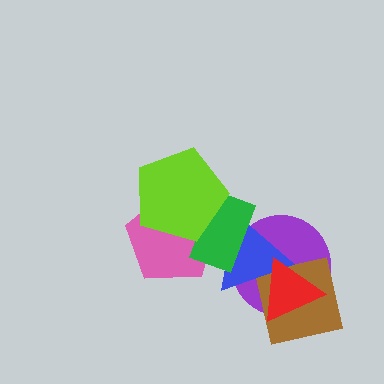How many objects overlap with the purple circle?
4 objects overlap with the purple circle.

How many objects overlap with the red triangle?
3 objects overlap with the red triangle.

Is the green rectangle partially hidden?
Yes, it is partially covered by another shape.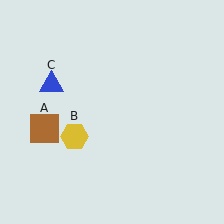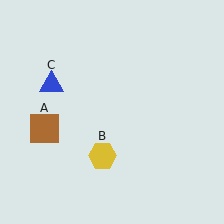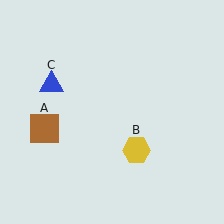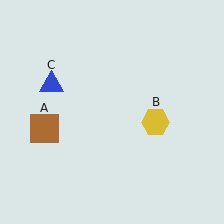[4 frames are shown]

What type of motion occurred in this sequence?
The yellow hexagon (object B) rotated counterclockwise around the center of the scene.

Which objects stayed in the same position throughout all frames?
Brown square (object A) and blue triangle (object C) remained stationary.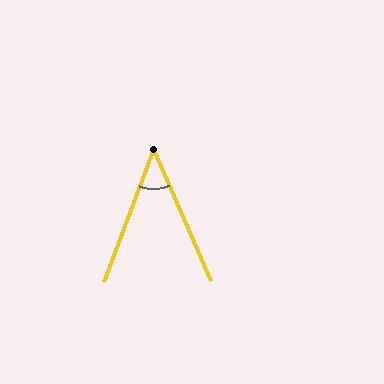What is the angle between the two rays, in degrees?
Approximately 44 degrees.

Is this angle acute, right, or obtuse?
It is acute.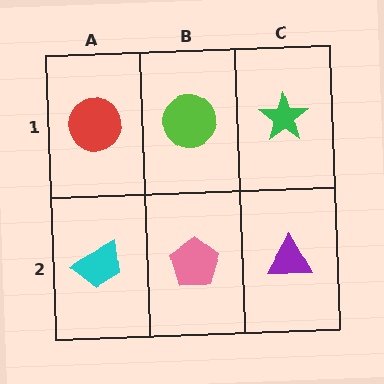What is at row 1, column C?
A green star.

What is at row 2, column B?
A pink pentagon.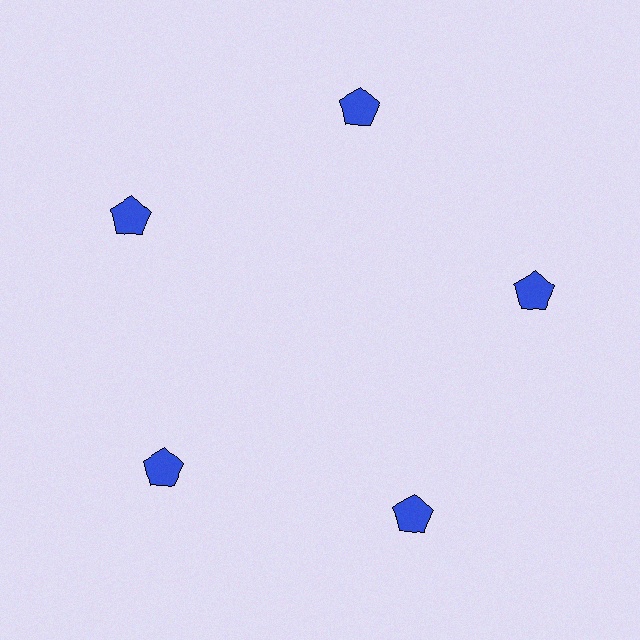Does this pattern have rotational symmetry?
Yes, this pattern has 5-fold rotational symmetry. It looks the same after rotating 72 degrees around the center.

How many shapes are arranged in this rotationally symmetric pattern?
There are 5 shapes, arranged in 5 groups of 1.